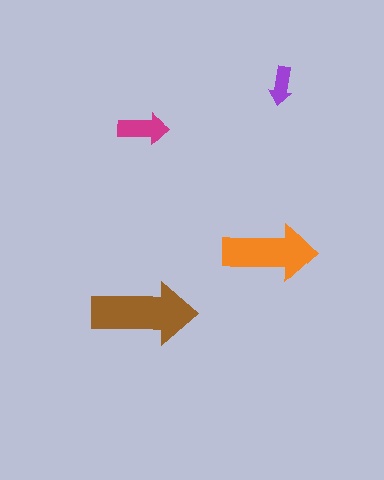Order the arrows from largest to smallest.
the brown one, the orange one, the magenta one, the purple one.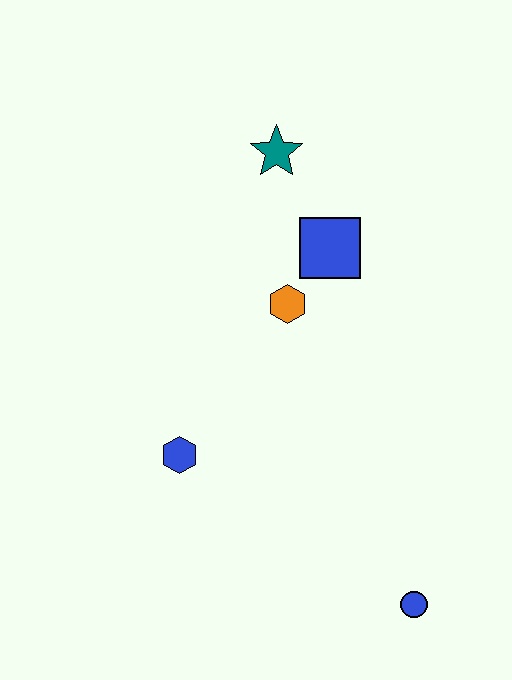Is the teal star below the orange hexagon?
No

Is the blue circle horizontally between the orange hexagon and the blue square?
No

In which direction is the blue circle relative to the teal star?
The blue circle is below the teal star.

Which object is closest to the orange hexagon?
The blue square is closest to the orange hexagon.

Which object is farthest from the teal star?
The blue circle is farthest from the teal star.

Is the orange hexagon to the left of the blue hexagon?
No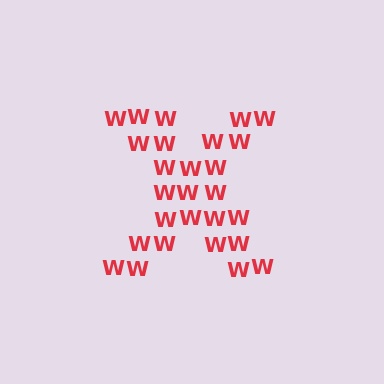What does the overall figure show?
The overall figure shows the letter X.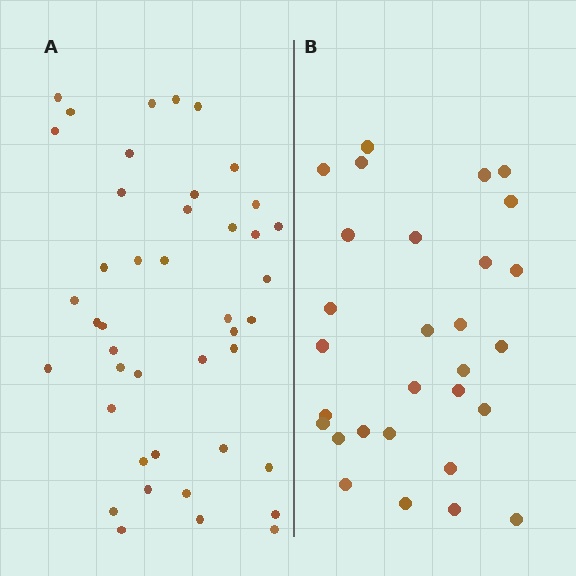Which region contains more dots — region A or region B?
Region A (the left region) has more dots.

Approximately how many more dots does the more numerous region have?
Region A has approximately 15 more dots than region B.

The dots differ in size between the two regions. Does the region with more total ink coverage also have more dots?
No. Region B has more total ink coverage because its dots are larger, but region A actually contains more individual dots. Total area can be misleading — the number of items is what matters here.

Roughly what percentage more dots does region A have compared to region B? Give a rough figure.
About 50% more.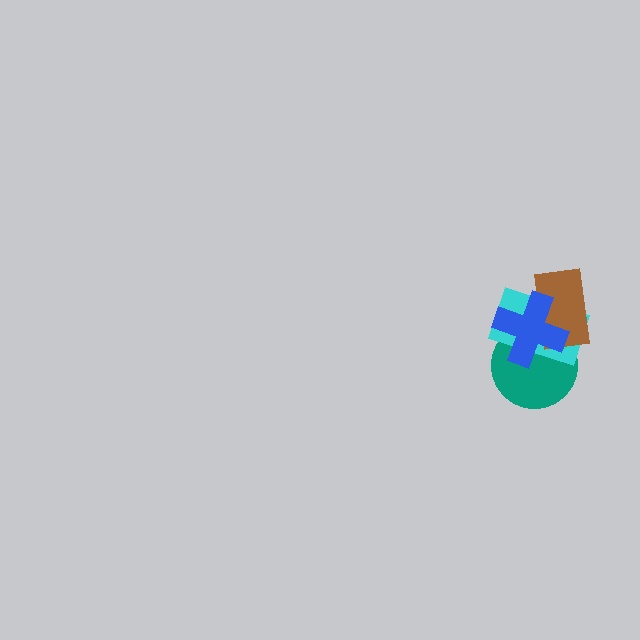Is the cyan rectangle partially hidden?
Yes, it is partially covered by another shape.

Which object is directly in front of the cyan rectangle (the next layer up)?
The brown rectangle is directly in front of the cyan rectangle.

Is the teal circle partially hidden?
Yes, it is partially covered by another shape.